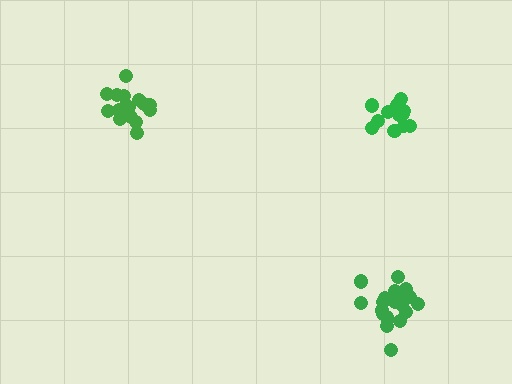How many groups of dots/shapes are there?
There are 3 groups.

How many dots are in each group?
Group 1: 19 dots, Group 2: 13 dots, Group 3: 16 dots (48 total).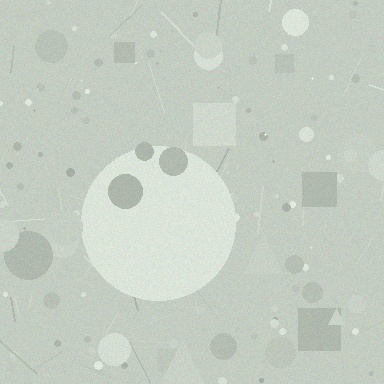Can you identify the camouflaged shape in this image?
The camouflaged shape is a circle.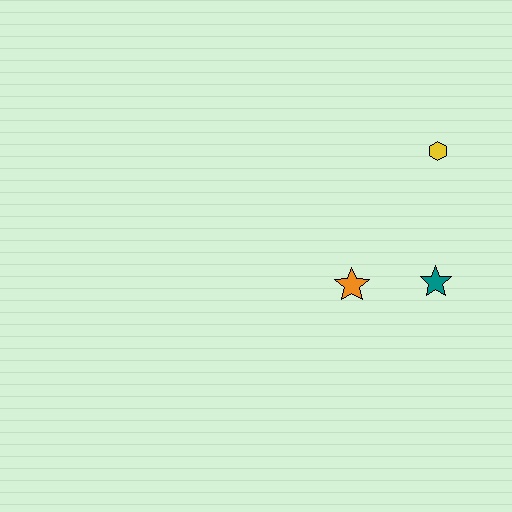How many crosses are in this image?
There are no crosses.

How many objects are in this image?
There are 3 objects.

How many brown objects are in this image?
There are no brown objects.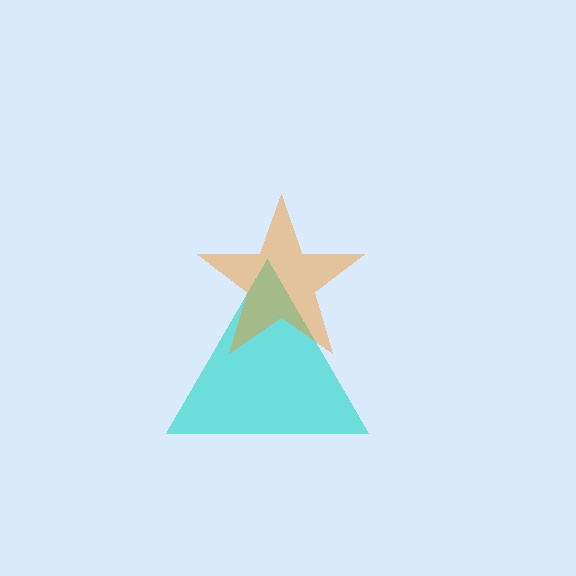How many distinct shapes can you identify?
There are 2 distinct shapes: a cyan triangle, an orange star.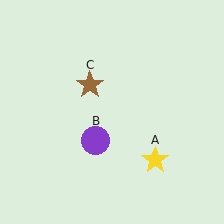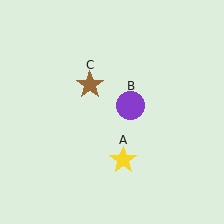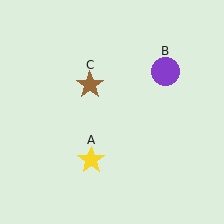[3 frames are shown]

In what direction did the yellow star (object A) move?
The yellow star (object A) moved left.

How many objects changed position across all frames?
2 objects changed position: yellow star (object A), purple circle (object B).